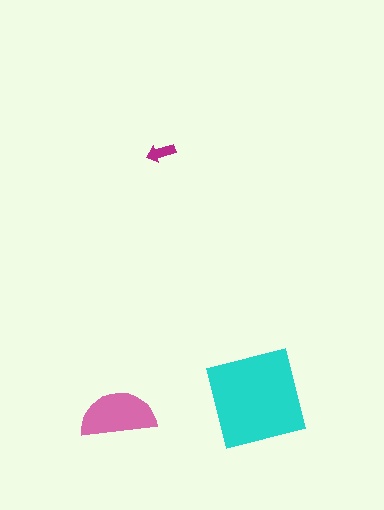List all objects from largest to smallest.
The cyan square, the pink semicircle, the magenta arrow.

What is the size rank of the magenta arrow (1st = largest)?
3rd.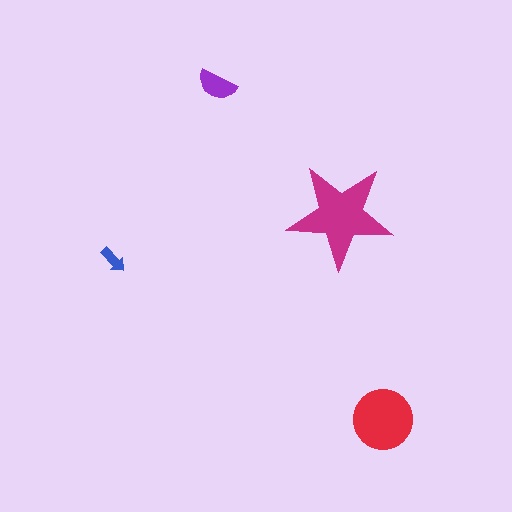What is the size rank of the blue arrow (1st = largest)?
4th.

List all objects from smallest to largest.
The blue arrow, the purple semicircle, the red circle, the magenta star.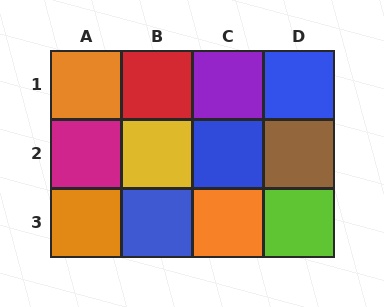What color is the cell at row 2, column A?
Magenta.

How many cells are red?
1 cell is red.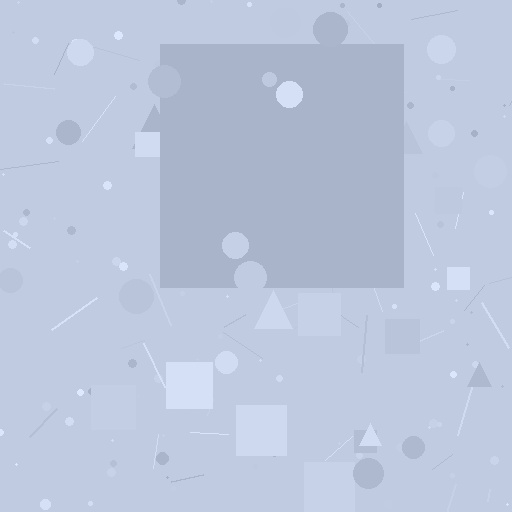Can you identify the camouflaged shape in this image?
The camouflaged shape is a square.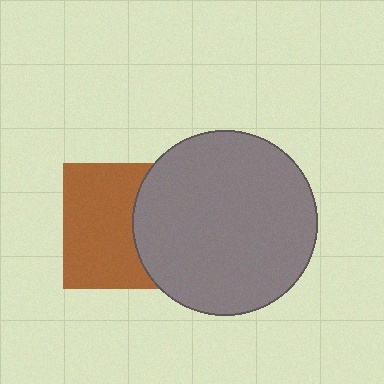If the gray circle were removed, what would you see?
You would see the complete brown square.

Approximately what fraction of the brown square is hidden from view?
Roughly 39% of the brown square is hidden behind the gray circle.